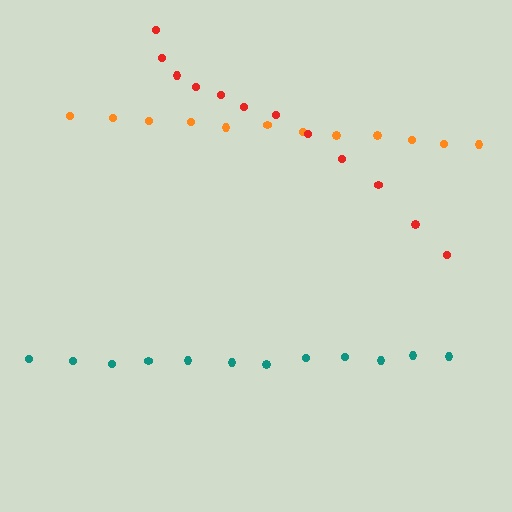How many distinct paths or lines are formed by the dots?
There are 3 distinct paths.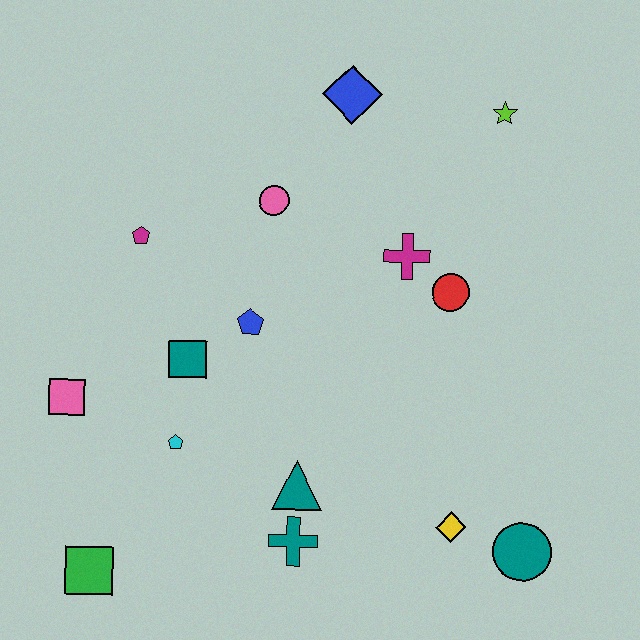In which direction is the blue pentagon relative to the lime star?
The blue pentagon is to the left of the lime star.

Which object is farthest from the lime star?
The green square is farthest from the lime star.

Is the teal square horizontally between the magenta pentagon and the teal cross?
Yes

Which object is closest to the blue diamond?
The pink circle is closest to the blue diamond.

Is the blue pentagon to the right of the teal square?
Yes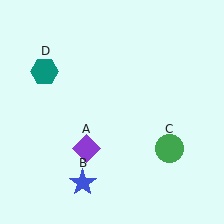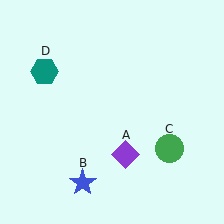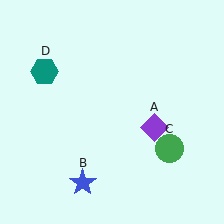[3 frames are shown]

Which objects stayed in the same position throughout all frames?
Blue star (object B) and green circle (object C) and teal hexagon (object D) remained stationary.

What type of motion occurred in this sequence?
The purple diamond (object A) rotated counterclockwise around the center of the scene.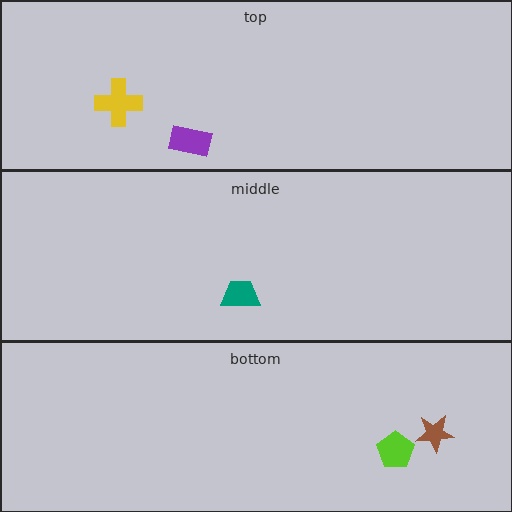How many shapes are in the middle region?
1.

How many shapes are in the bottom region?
2.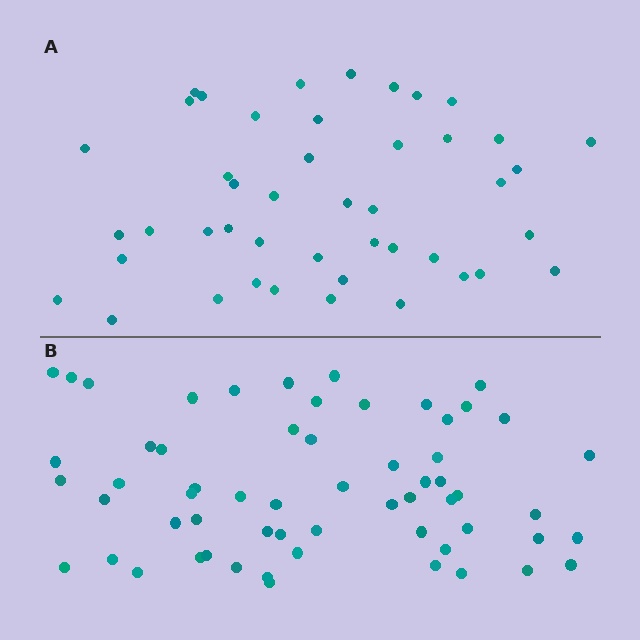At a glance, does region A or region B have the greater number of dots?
Region B (the bottom region) has more dots.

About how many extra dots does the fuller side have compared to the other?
Region B has approximately 15 more dots than region A.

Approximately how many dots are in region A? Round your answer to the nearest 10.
About 40 dots. (The exact count is 45, which rounds to 40.)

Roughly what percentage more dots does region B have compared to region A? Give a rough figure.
About 35% more.